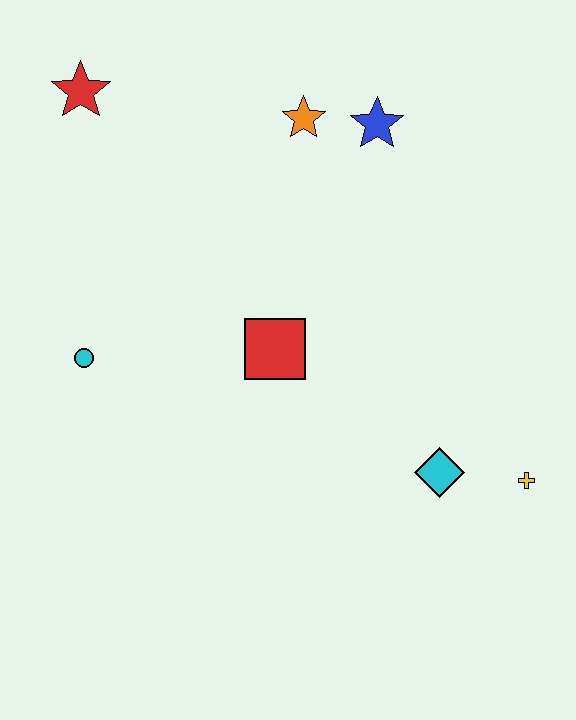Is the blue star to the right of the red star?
Yes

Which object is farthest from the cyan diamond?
The red star is farthest from the cyan diamond.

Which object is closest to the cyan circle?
The red square is closest to the cyan circle.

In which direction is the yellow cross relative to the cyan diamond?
The yellow cross is to the right of the cyan diamond.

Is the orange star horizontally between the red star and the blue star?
Yes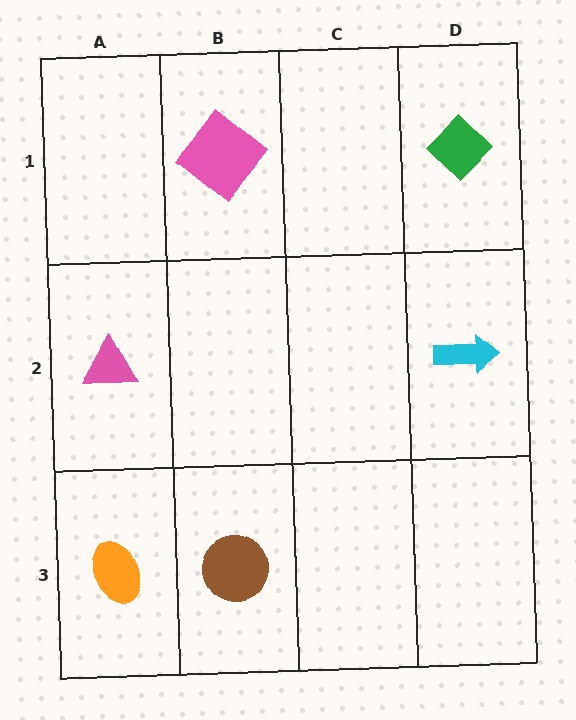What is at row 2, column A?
A pink triangle.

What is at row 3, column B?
A brown circle.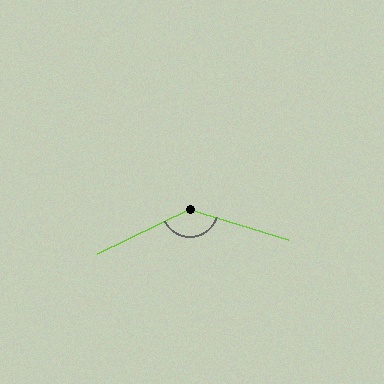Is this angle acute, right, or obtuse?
It is obtuse.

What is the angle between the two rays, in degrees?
Approximately 137 degrees.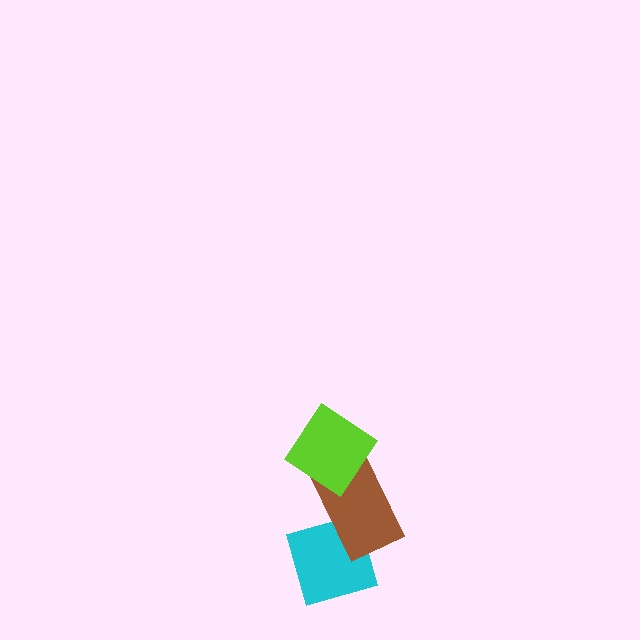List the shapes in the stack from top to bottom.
From top to bottom: the lime diamond, the brown rectangle, the cyan diamond.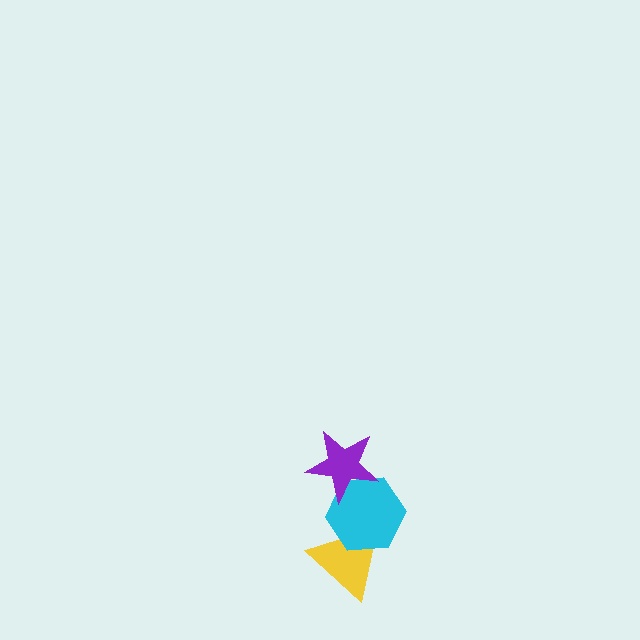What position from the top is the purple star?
The purple star is 1st from the top.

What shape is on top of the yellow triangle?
The cyan hexagon is on top of the yellow triangle.